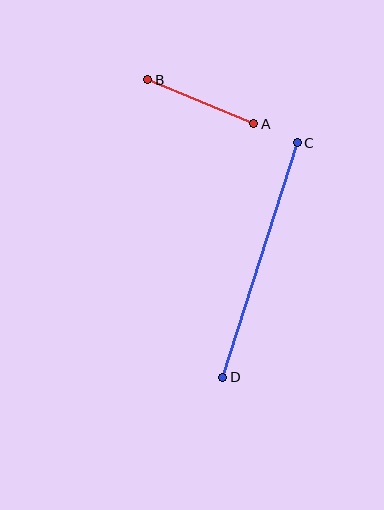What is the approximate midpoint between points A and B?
The midpoint is at approximately (201, 102) pixels.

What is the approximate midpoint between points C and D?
The midpoint is at approximately (260, 260) pixels.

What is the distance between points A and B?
The distance is approximately 115 pixels.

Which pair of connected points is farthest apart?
Points C and D are farthest apart.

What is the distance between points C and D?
The distance is approximately 246 pixels.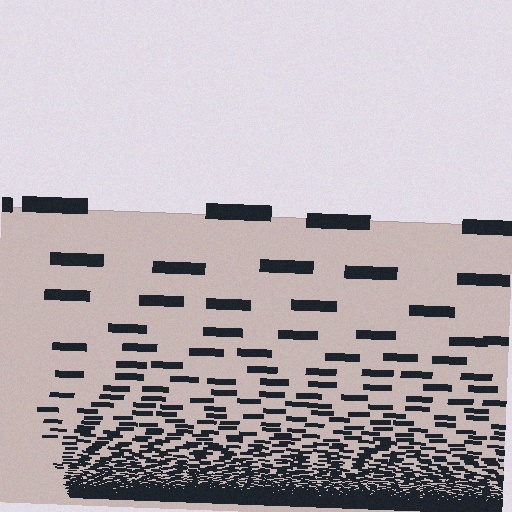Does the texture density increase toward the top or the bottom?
Density increases toward the bottom.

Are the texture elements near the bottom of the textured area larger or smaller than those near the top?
Smaller. The gradient is inverted — elements near the bottom are smaller and denser.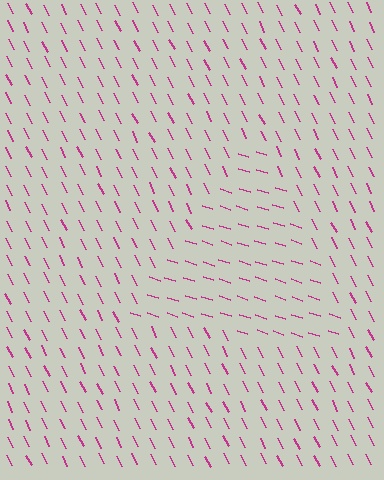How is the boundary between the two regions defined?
The boundary is defined purely by a change in line orientation (approximately 45 degrees difference). All lines are the same color and thickness.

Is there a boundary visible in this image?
Yes, there is a texture boundary formed by a change in line orientation.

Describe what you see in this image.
The image is filled with small magenta line segments. A triangle region in the image has lines oriented differently from the surrounding lines, creating a visible texture boundary.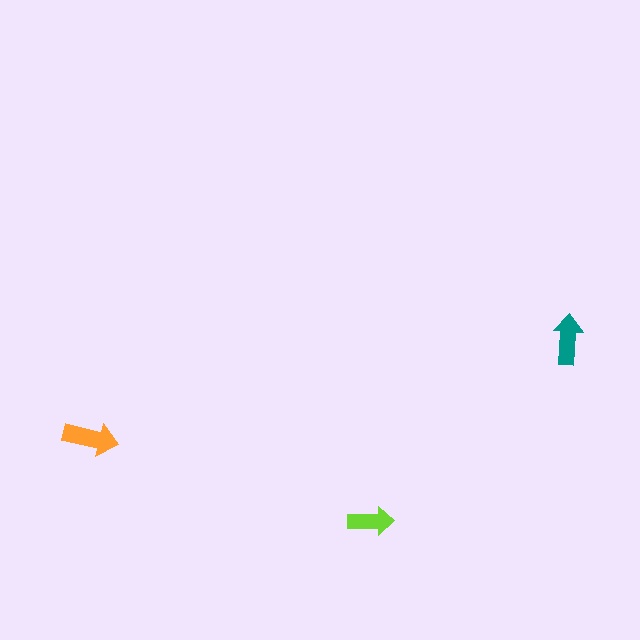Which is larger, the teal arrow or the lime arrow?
The teal one.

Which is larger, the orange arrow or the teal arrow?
The orange one.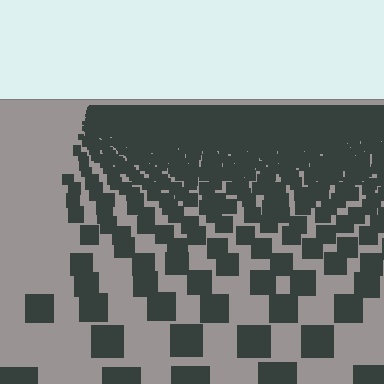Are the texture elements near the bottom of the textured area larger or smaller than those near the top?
Larger. Near the bottom, elements are closer to the viewer and appear at a bigger on-screen size.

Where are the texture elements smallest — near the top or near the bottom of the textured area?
Near the top.